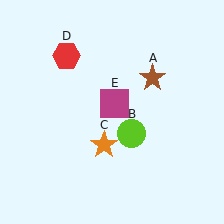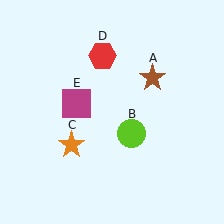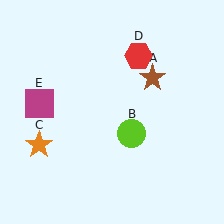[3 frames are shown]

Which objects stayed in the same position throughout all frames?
Brown star (object A) and lime circle (object B) remained stationary.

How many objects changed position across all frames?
3 objects changed position: orange star (object C), red hexagon (object D), magenta square (object E).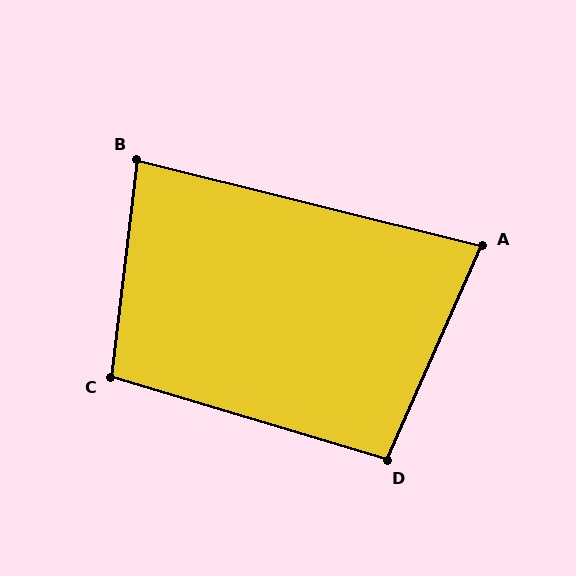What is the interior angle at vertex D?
Approximately 97 degrees (obtuse).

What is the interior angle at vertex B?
Approximately 83 degrees (acute).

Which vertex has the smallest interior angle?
A, at approximately 80 degrees.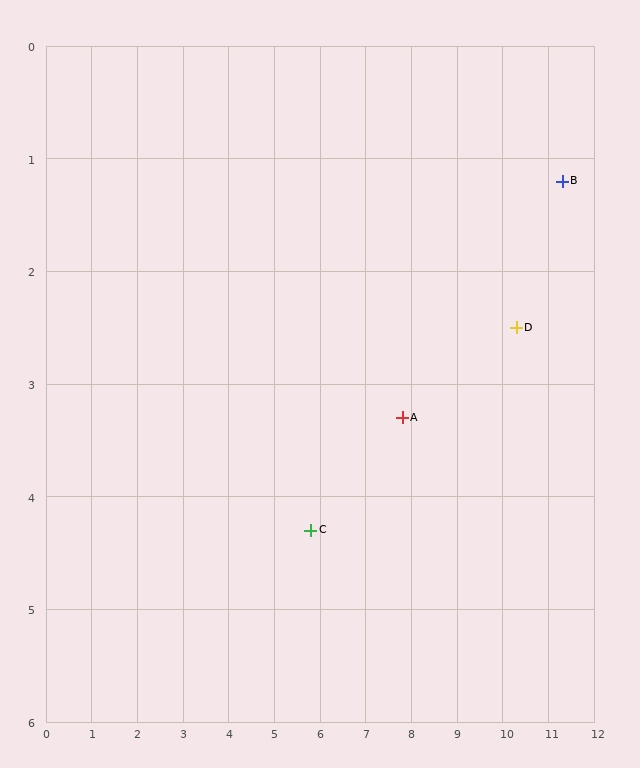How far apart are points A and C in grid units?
Points A and C are about 2.2 grid units apart.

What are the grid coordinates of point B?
Point B is at approximately (11.3, 1.2).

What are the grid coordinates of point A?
Point A is at approximately (7.8, 3.3).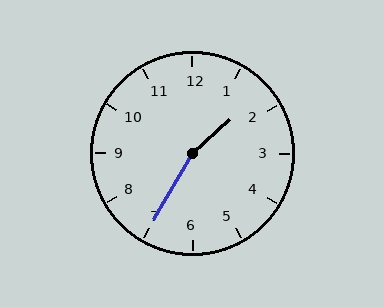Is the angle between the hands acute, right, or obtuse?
It is obtuse.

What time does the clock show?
1:35.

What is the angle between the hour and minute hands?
Approximately 162 degrees.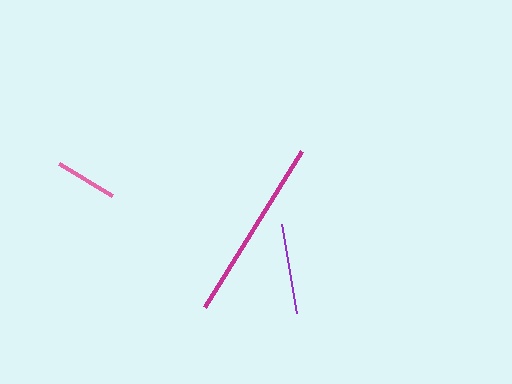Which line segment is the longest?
The magenta line is the longest at approximately 184 pixels.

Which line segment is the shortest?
The pink line is the shortest at approximately 62 pixels.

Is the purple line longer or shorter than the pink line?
The purple line is longer than the pink line.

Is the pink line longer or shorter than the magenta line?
The magenta line is longer than the pink line.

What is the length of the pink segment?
The pink segment is approximately 62 pixels long.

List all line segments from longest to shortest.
From longest to shortest: magenta, purple, pink.